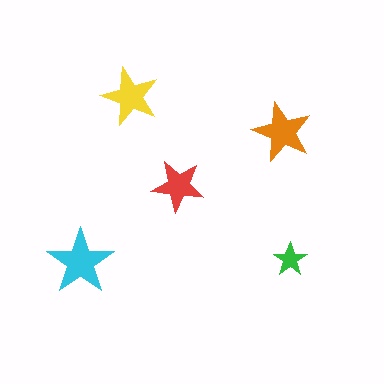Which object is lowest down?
The cyan star is bottommost.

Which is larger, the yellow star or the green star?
The yellow one.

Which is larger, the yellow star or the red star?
The yellow one.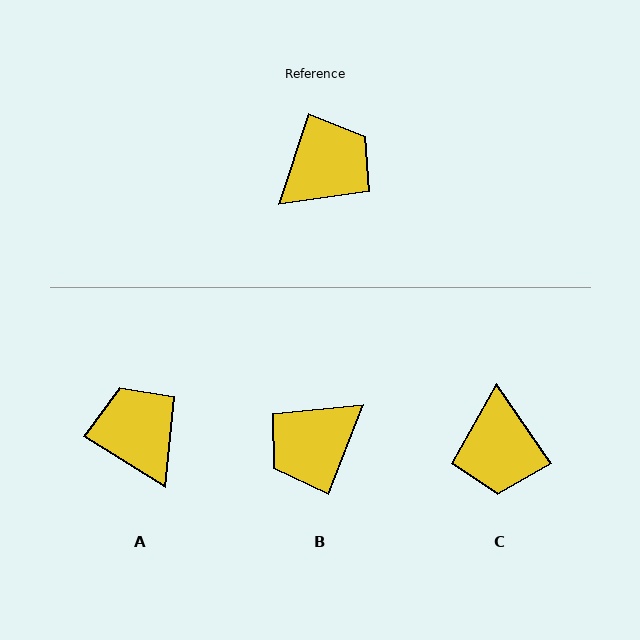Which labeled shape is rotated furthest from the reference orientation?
B, about 177 degrees away.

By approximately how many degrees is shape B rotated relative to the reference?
Approximately 177 degrees counter-clockwise.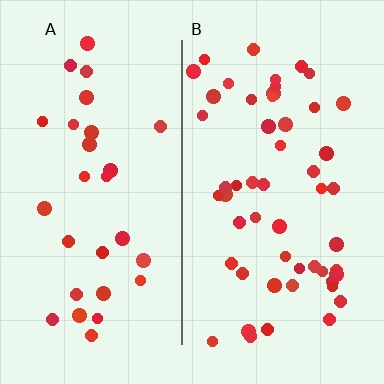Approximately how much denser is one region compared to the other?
Approximately 1.8× — region B over region A.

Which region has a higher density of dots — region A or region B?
B (the right).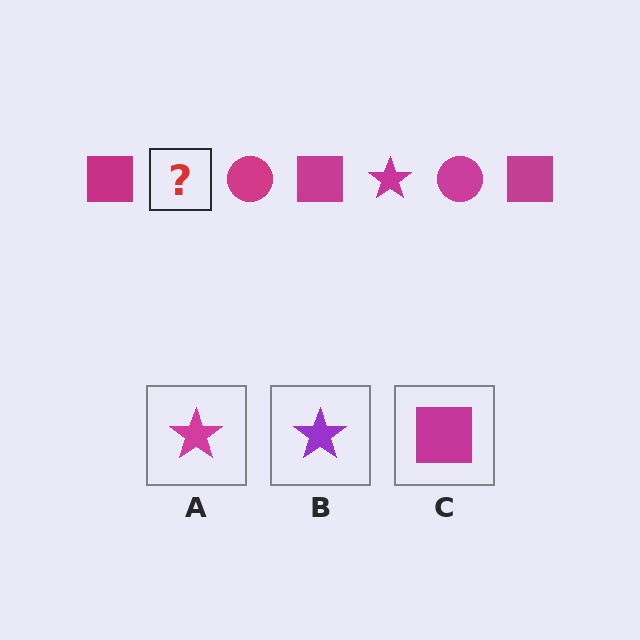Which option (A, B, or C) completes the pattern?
A.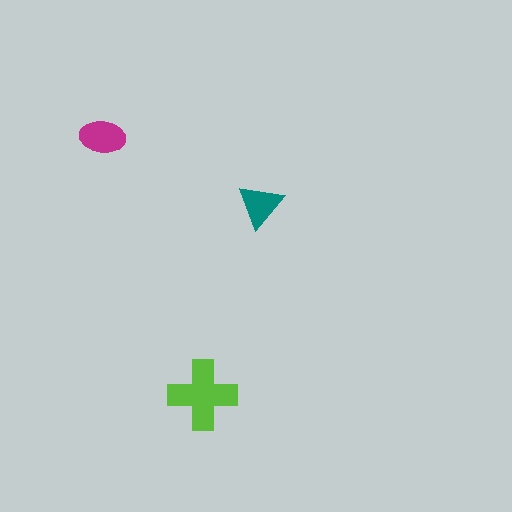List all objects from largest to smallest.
The lime cross, the magenta ellipse, the teal triangle.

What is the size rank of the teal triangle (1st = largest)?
3rd.